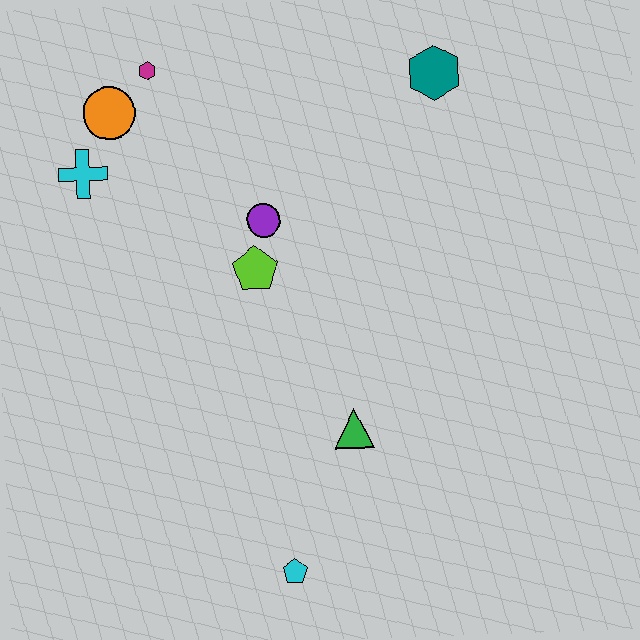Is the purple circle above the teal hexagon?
No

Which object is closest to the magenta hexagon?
The orange circle is closest to the magenta hexagon.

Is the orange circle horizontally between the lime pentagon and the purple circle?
No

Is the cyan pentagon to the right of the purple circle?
Yes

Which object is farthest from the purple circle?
The cyan pentagon is farthest from the purple circle.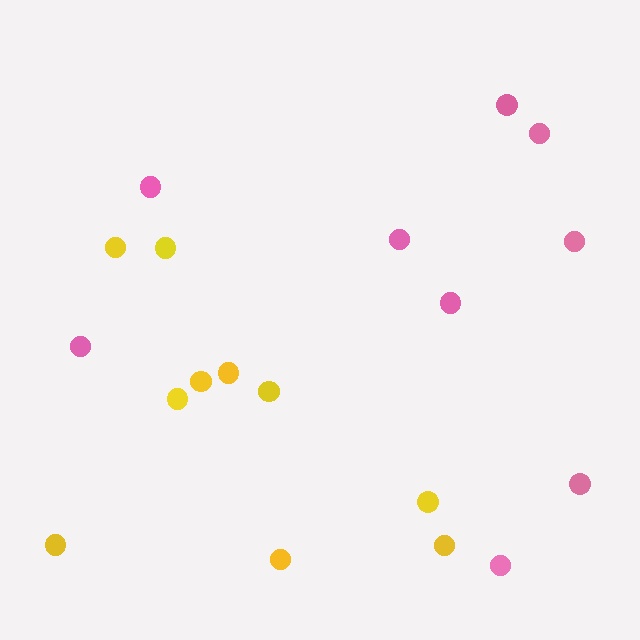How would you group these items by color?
There are 2 groups: one group of yellow circles (10) and one group of pink circles (9).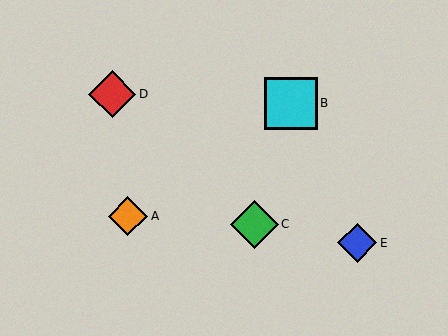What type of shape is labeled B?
Shape B is a cyan square.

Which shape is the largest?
The cyan square (labeled B) is the largest.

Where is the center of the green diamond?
The center of the green diamond is at (254, 224).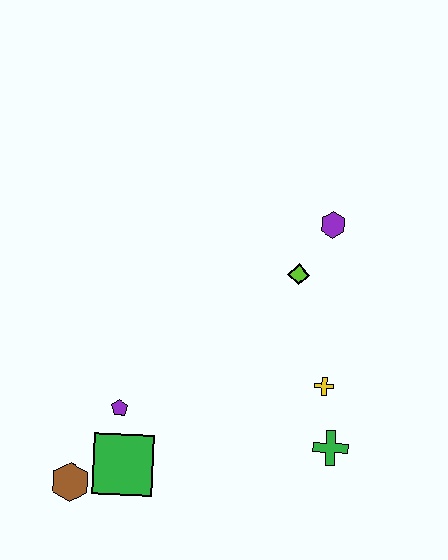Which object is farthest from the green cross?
The brown hexagon is farthest from the green cross.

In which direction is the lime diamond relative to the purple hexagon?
The lime diamond is below the purple hexagon.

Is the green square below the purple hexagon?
Yes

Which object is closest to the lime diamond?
The purple hexagon is closest to the lime diamond.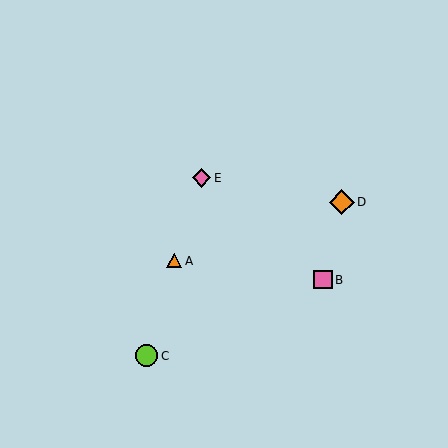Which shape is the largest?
The orange diamond (labeled D) is the largest.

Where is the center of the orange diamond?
The center of the orange diamond is at (342, 202).